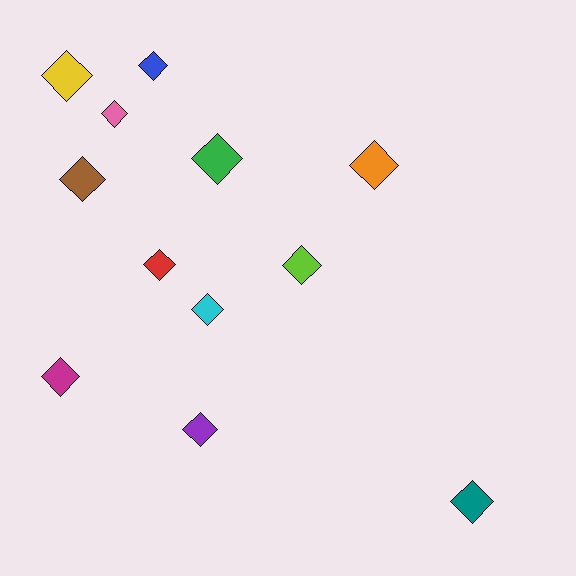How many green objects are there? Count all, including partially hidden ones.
There is 1 green object.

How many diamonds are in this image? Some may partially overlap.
There are 12 diamonds.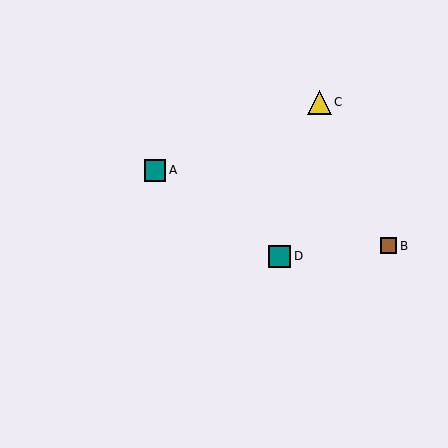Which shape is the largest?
The yellow triangle (labeled C) is the largest.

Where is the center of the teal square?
The center of the teal square is at (280, 256).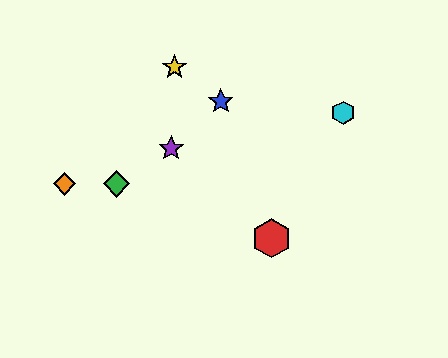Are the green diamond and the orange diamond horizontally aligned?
Yes, both are at y≈184.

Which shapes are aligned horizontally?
The green diamond, the orange diamond are aligned horizontally.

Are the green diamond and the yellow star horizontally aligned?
No, the green diamond is at y≈184 and the yellow star is at y≈67.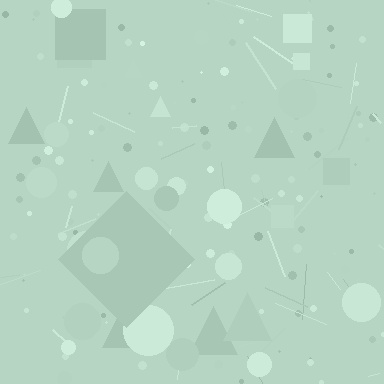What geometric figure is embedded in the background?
A diamond is embedded in the background.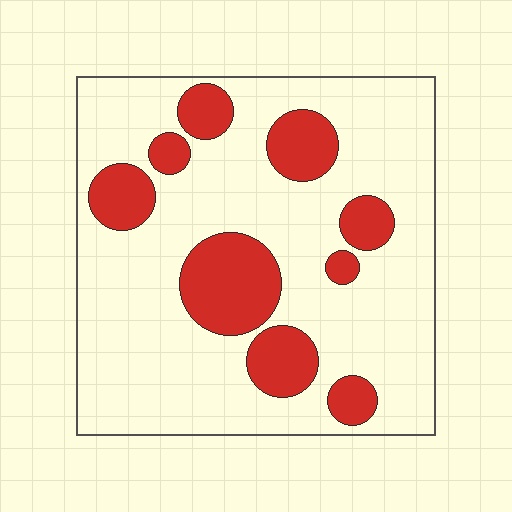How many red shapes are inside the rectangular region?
9.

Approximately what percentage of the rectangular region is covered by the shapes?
Approximately 25%.